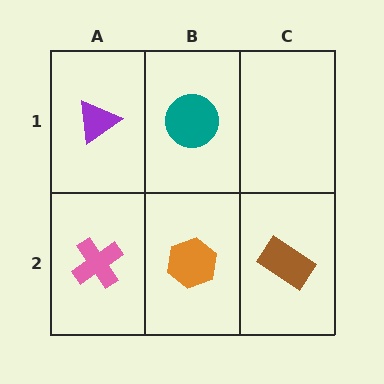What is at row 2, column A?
A pink cross.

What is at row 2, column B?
An orange hexagon.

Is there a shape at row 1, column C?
No, that cell is empty.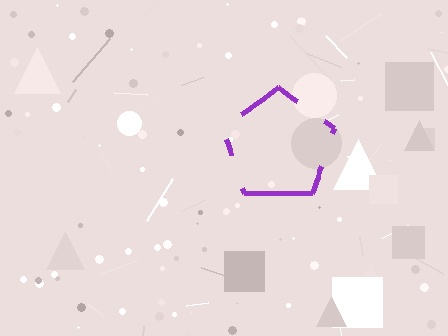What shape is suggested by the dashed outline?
The dashed outline suggests a pentagon.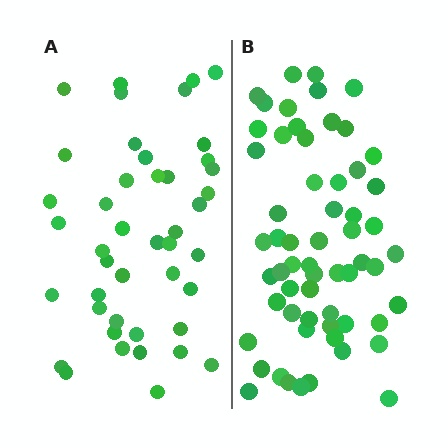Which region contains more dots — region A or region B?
Region B (the right region) has more dots.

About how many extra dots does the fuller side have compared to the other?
Region B has approximately 15 more dots than region A.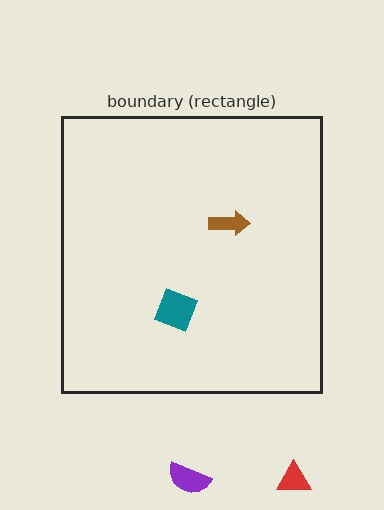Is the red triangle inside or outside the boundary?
Outside.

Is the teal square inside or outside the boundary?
Inside.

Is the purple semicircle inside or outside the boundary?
Outside.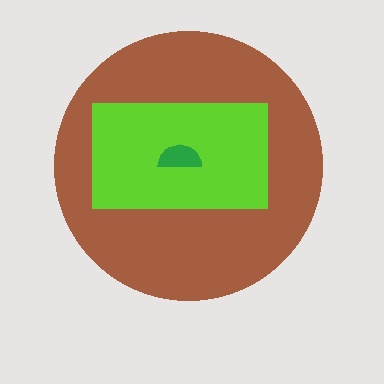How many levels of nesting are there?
3.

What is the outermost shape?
The brown circle.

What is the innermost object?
The green semicircle.